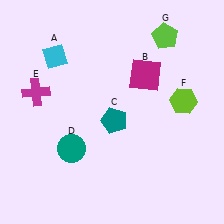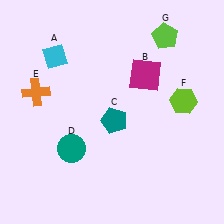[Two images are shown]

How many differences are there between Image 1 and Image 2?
There is 1 difference between the two images.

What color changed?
The cross (E) changed from magenta in Image 1 to orange in Image 2.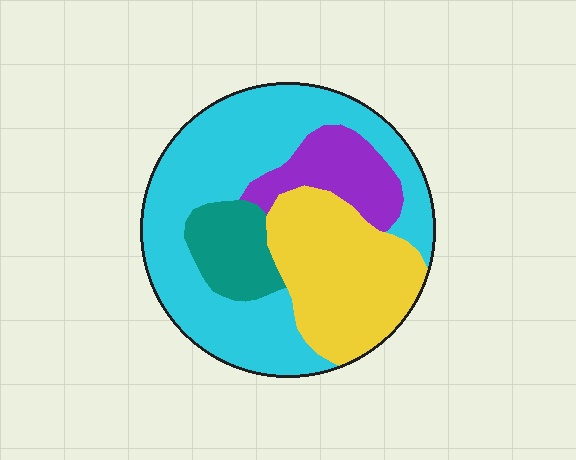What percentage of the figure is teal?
Teal covers roughly 10% of the figure.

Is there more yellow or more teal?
Yellow.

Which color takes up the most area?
Cyan, at roughly 50%.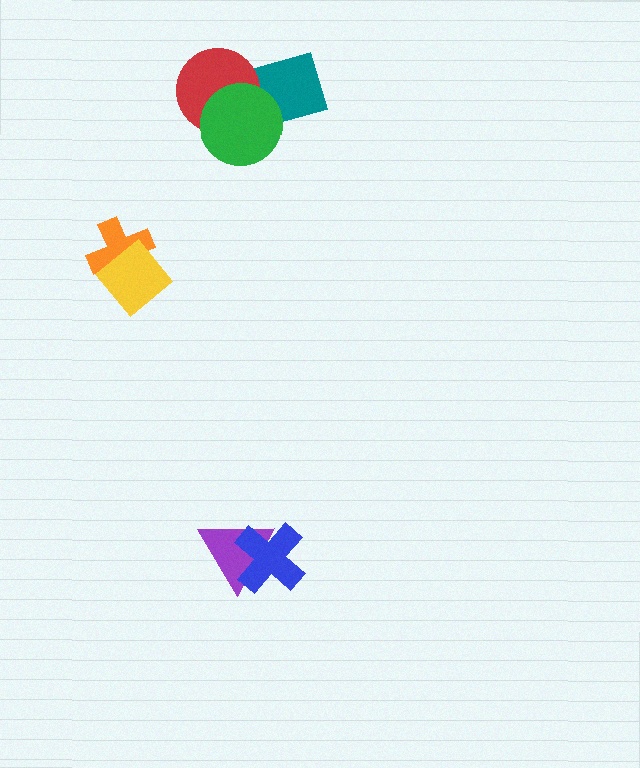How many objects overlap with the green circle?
2 objects overlap with the green circle.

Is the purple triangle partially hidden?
Yes, it is partially covered by another shape.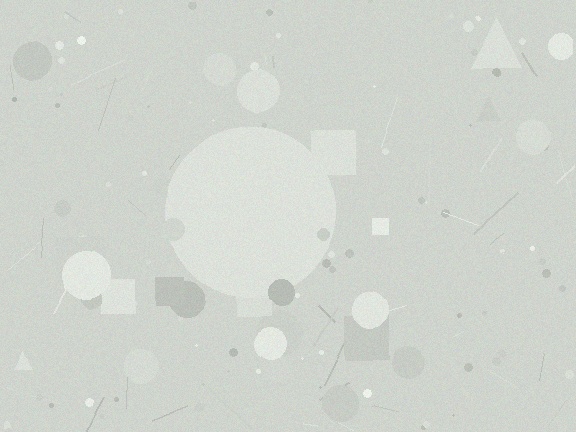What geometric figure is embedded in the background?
A circle is embedded in the background.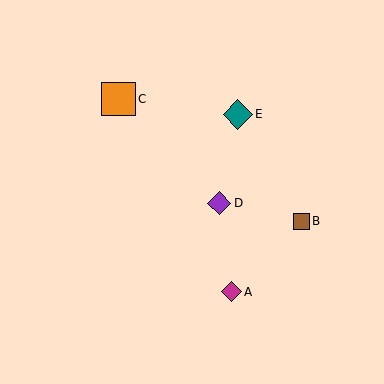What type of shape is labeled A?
Shape A is a magenta diamond.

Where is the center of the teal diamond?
The center of the teal diamond is at (238, 114).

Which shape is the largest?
The orange square (labeled C) is the largest.